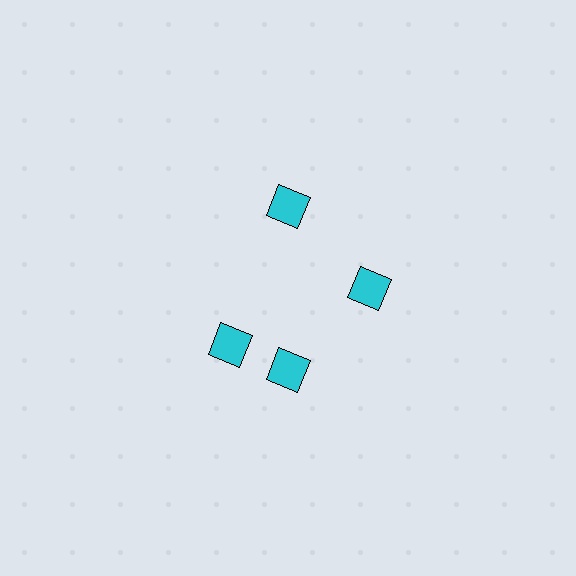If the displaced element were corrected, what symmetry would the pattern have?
It would have 4-fold rotational symmetry — the pattern would map onto itself every 90 degrees.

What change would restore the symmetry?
The symmetry would be restored by rotating it back into even spacing with its neighbors so that all 4 diamonds sit at equal angles and equal distance from the center.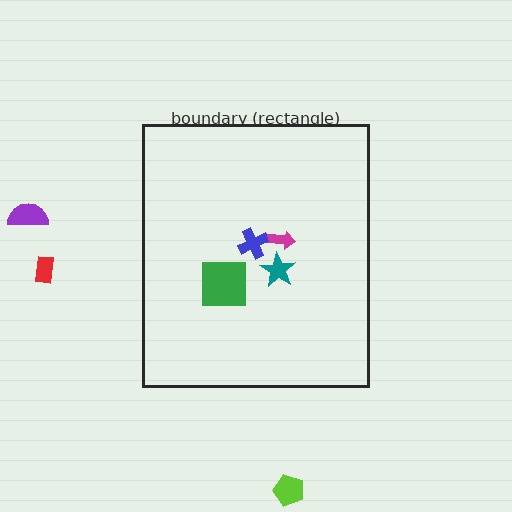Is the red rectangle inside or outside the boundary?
Outside.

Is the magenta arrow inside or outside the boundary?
Inside.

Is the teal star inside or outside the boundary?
Inside.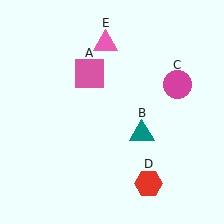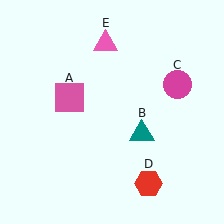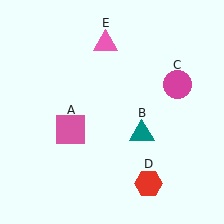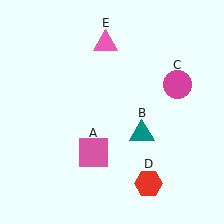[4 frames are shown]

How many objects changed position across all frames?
1 object changed position: pink square (object A).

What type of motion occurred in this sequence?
The pink square (object A) rotated counterclockwise around the center of the scene.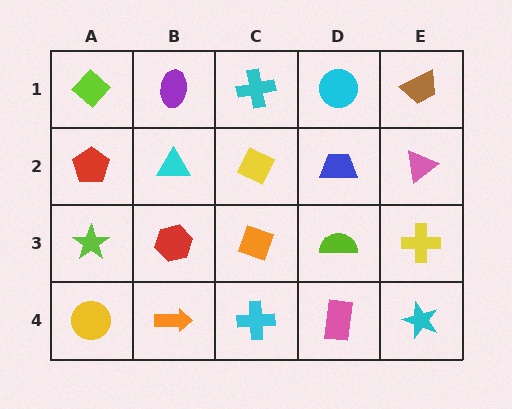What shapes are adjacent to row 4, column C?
An orange diamond (row 3, column C), an orange arrow (row 4, column B), a pink rectangle (row 4, column D).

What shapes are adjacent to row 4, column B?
A red hexagon (row 3, column B), a yellow circle (row 4, column A), a cyan cross (row 4, column C).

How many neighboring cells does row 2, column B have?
4.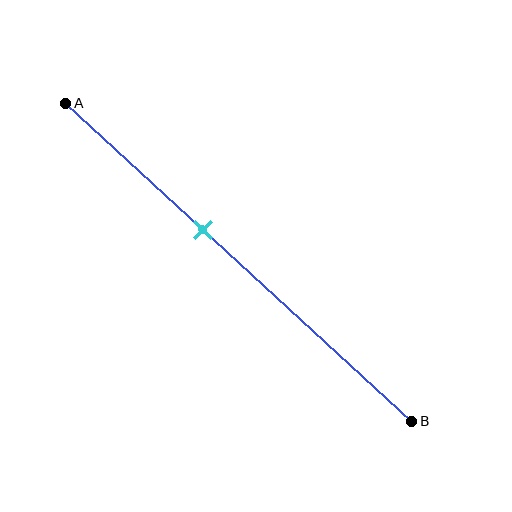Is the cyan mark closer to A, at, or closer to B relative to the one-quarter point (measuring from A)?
The cyan mark is closer to point B than the one-quarter point of segment AB.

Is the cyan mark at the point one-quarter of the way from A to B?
No, the mark is at about 40% from A, not at the 25% one-quarter point.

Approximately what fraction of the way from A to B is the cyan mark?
The cyan mark is approximately 40% of the way from A to B.